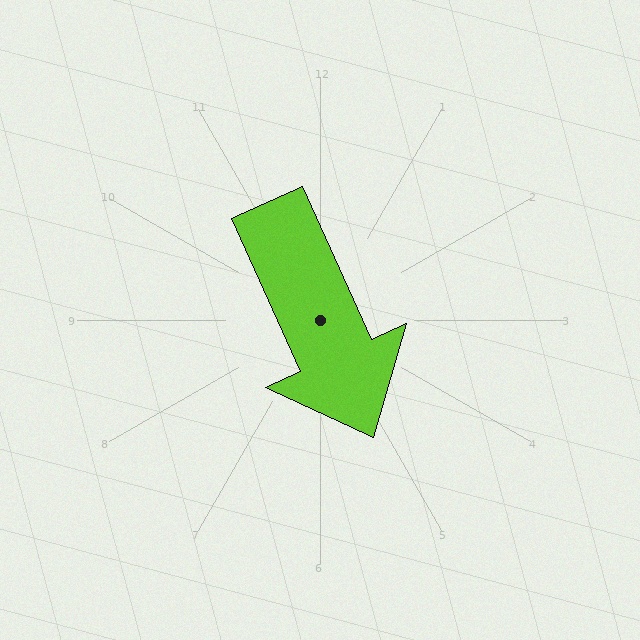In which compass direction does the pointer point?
Southeast.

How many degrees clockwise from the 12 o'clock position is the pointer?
Approximately 156 degrees.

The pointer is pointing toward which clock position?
Roughly 5 o'clock.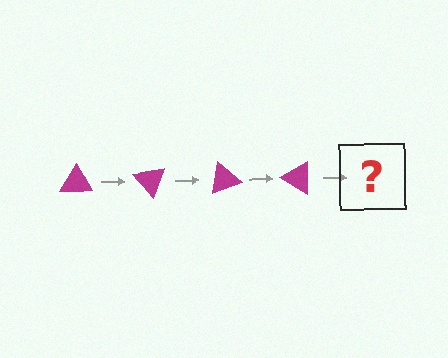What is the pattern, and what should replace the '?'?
The pattern is that the triangle rotates 50 degrees each step. The '?' should be a magenta triangle rotated 200 degrees.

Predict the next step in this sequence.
The next step is a magenta triangle rotated 200 degrees.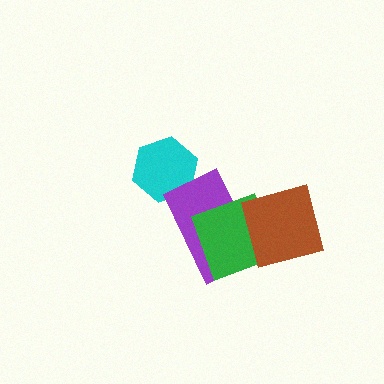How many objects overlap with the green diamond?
2 objects overlap with the green diamond.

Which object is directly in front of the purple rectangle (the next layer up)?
The green diamond is directly in front of the purple rectangle.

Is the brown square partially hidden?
No, no other shape covers it.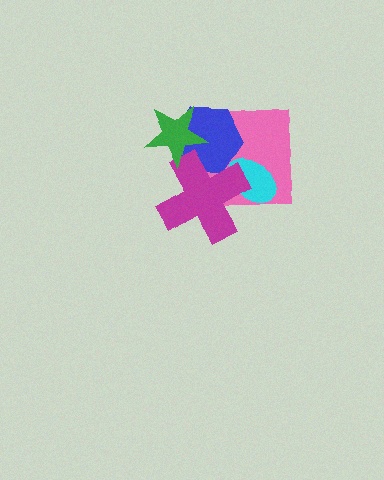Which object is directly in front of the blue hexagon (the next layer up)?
The magenta cross is directly in front of the blue hexagon.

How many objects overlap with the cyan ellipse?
2 objects overlap with the cyan ellipse.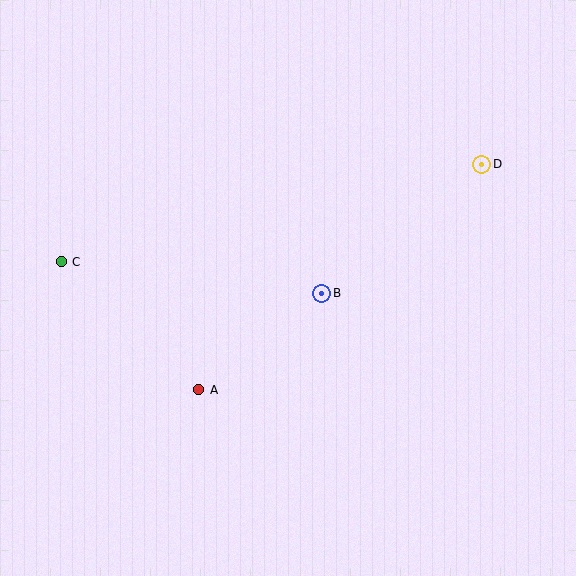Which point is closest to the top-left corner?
Point C is closest to the top-left corner.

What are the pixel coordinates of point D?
Point D is at (482, 164).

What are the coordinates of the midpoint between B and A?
The midpoint between B and A is at (260, 341).